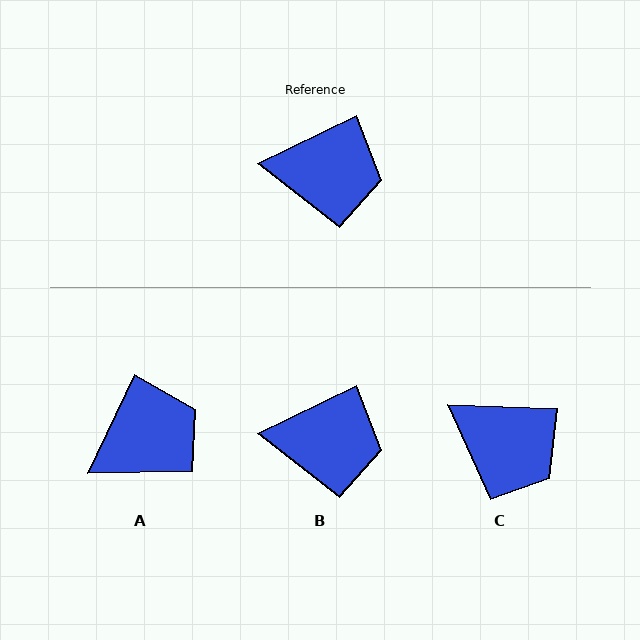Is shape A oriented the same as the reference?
No, it is off by about 39 degrees.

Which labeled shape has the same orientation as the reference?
B.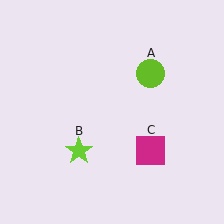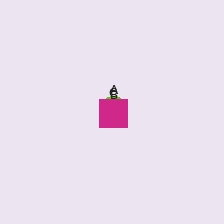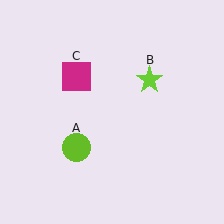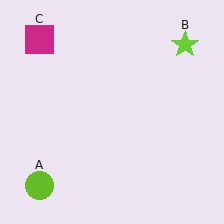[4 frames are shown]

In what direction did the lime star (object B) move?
The lime star (object B) moved up and to the right.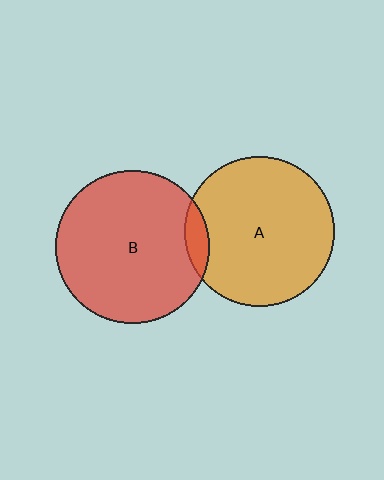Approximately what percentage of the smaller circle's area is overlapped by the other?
Approximately 10%.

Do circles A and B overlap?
Yes.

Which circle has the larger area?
Circle B (red).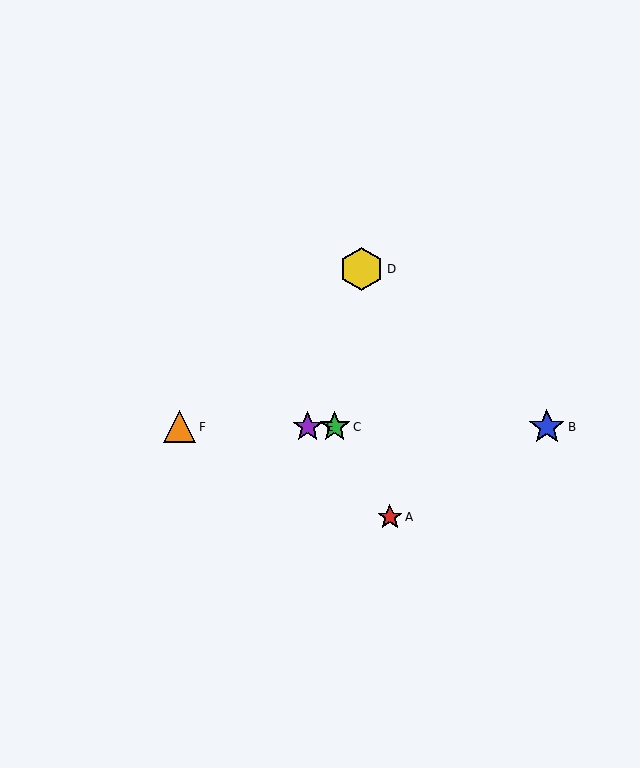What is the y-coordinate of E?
Object E is at y≈427.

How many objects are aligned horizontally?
4 objects (B, C, E, F) are aligned horizontally.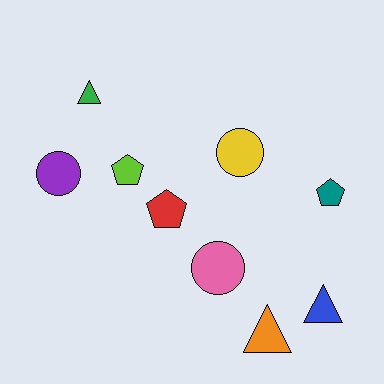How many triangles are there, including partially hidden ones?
There are 3 triangles.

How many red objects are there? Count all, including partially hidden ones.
There is 1 red object.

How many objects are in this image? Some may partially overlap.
There are 9 objects.